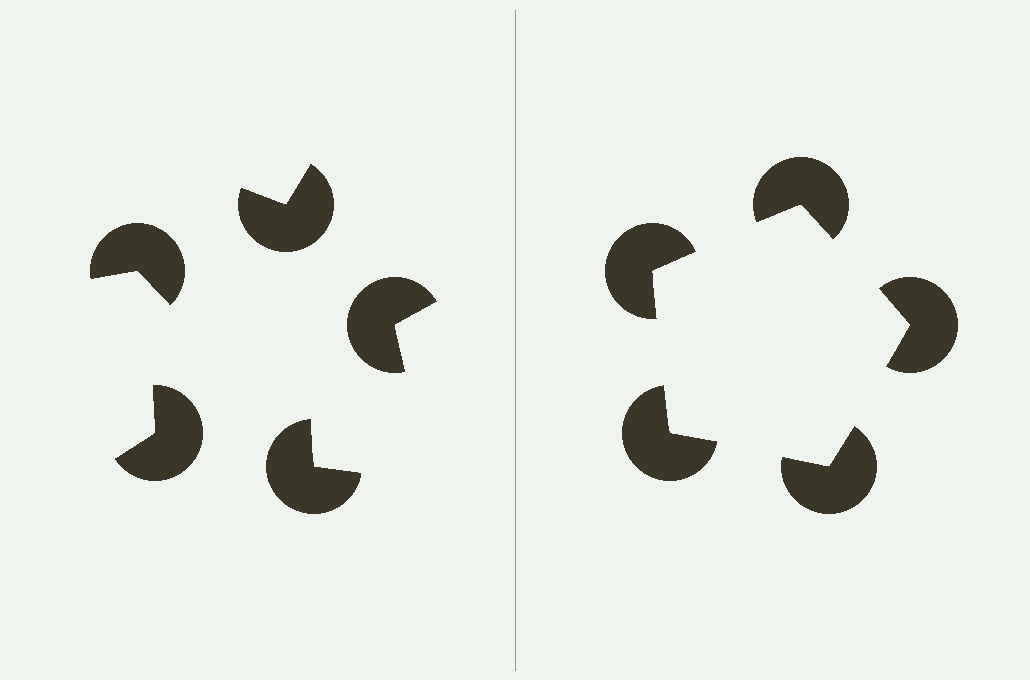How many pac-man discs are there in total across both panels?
10 — 5 on each side.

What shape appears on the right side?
An illusory pentagon.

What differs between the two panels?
The pac-man discs are positioned identically on both sides; only the wedge orientations differ. On the right they align to a pentagon; on the left they are misaligned.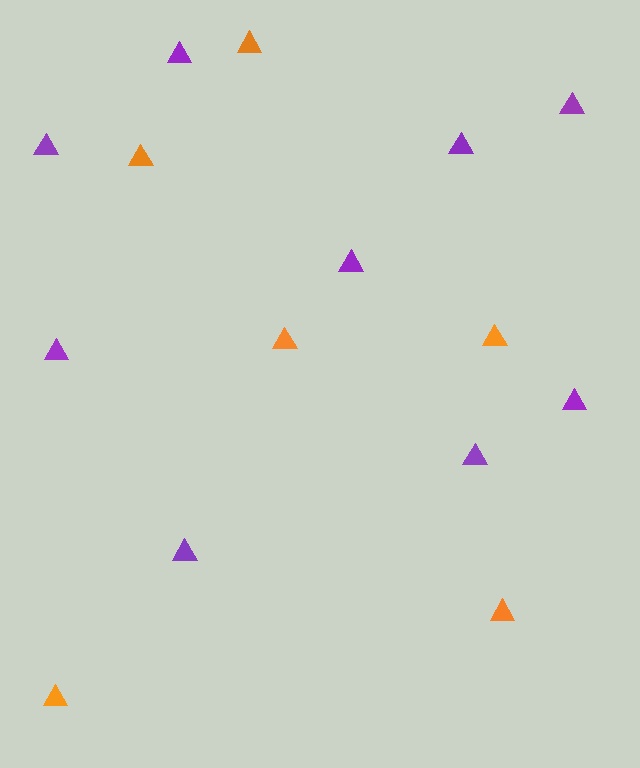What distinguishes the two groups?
There are 2 groups: one group of orange triangles (6) and one group of purple triangles (9).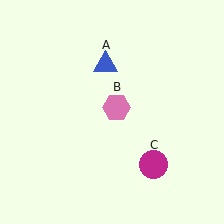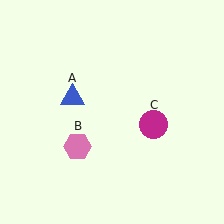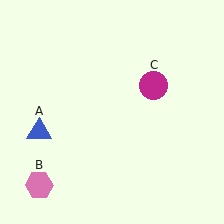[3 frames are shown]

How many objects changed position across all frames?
3 objects changed position: blue triangle (object A), pink hexagon (object B), magenta circle (object C).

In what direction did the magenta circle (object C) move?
The magenta circle (object C) moved up.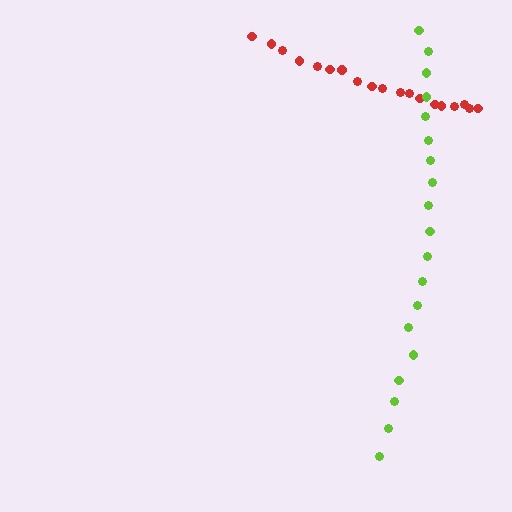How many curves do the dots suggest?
There are 2 distinct paths.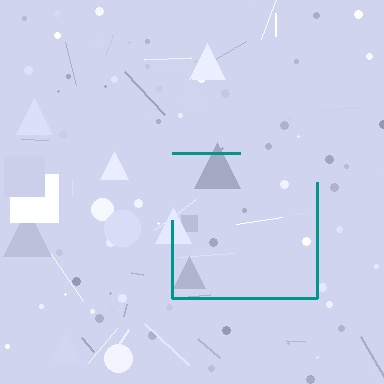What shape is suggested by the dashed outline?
The dashed outline suggests a square.